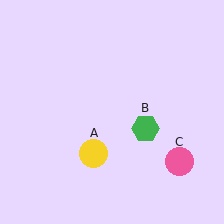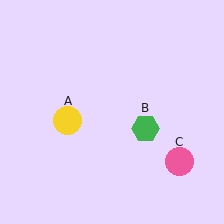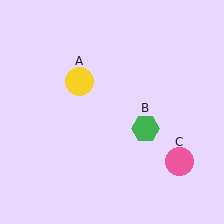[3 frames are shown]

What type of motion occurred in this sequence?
The yellow circle (object A) rotated clockwise around the center of the scene.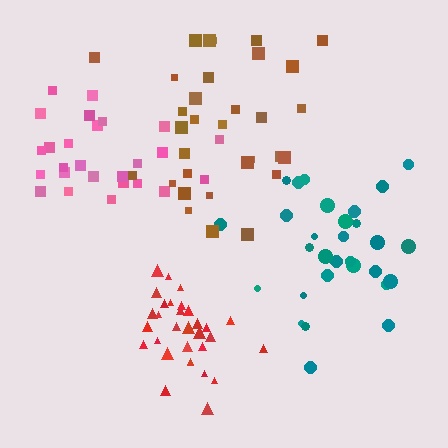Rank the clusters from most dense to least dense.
red, pink, teal, brown.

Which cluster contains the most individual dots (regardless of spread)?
Brown (32).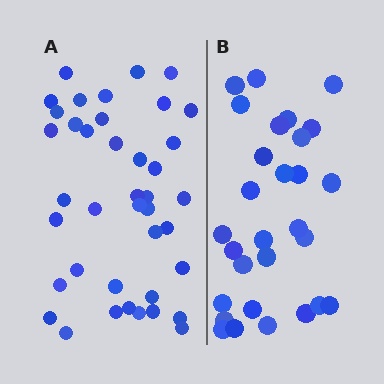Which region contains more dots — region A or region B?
Region A (the left region) has more dots.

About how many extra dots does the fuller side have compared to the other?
Region A has roughly 12 or so more dots than region B.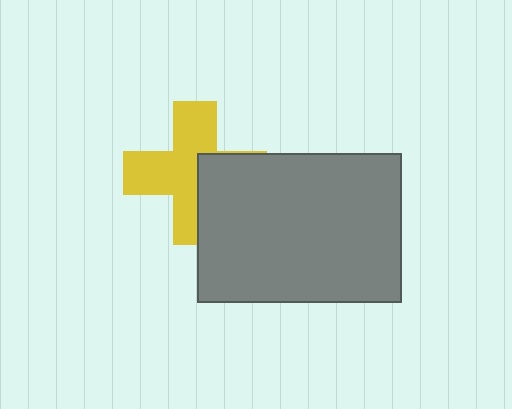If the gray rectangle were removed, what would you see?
You would see the complete yellow cross.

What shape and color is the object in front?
The object in front is a gray rectangle.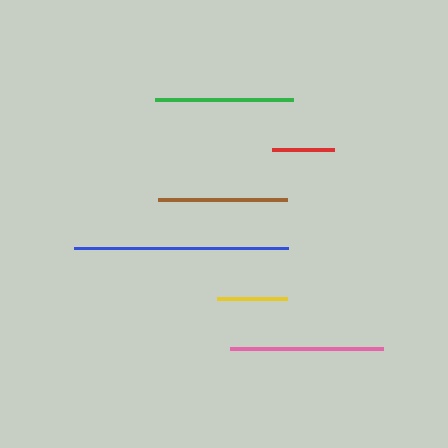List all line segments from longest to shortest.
From longest to shortest: blue, pink, green, brown, yellow, red.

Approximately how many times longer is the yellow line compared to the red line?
The yellow line is approximately 1.1 times the length of the red line.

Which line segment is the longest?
The blue line is the longest at approximately 215 pixels.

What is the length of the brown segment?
The brown segment is approximately 129 pixels long.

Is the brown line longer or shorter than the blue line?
The blue line is longer than the brown line.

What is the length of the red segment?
The red segment is approximately 62 pixels long.